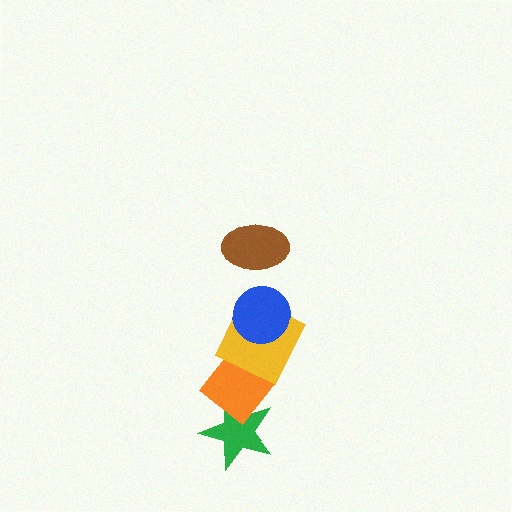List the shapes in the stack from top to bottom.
From top to bottom: the brown ellipse, the blue circle, the yellow square, the orange diamond, the green star.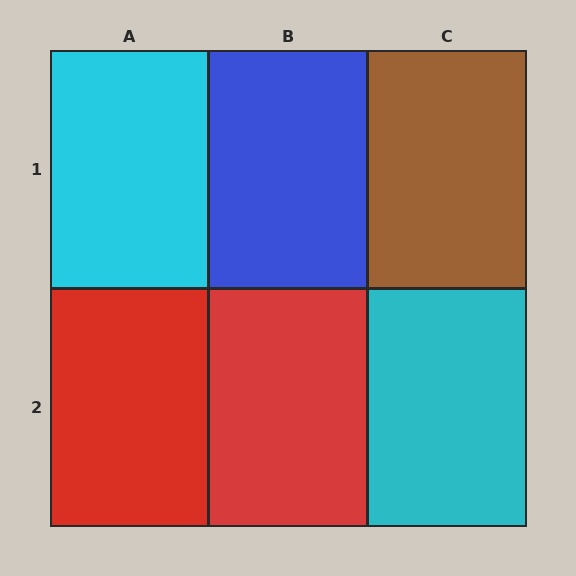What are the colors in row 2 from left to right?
Red, red, cyan.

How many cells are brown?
1 cell is brown.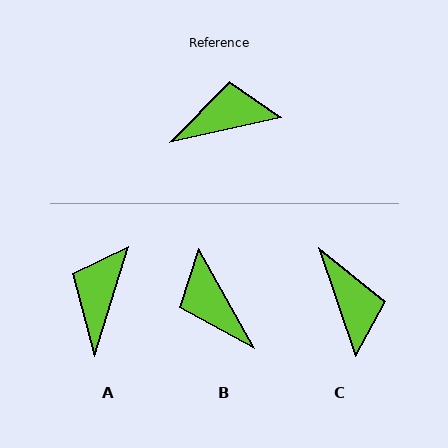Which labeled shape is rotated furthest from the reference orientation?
B, about 106 degrees away.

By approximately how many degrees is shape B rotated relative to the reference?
Approximately 106 degrees counter-clockwise.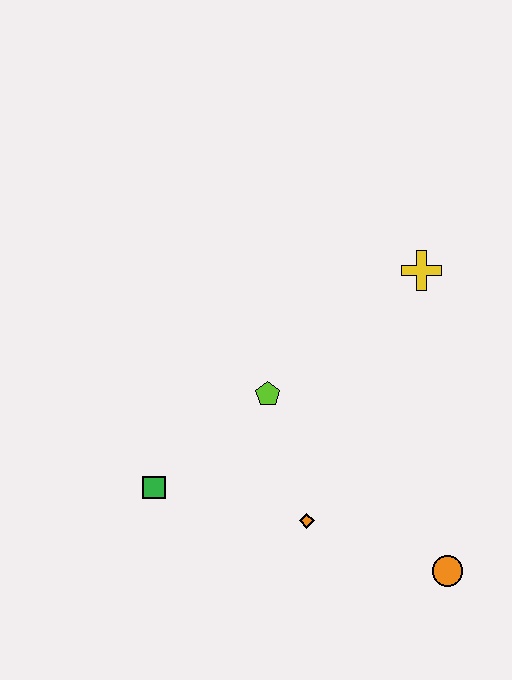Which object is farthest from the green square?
The yellow cross is farthest from the green square.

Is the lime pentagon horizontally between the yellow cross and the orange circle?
No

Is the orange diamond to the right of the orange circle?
No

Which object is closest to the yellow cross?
The lime pentagon is closest to the yellow cross.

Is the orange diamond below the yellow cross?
Yes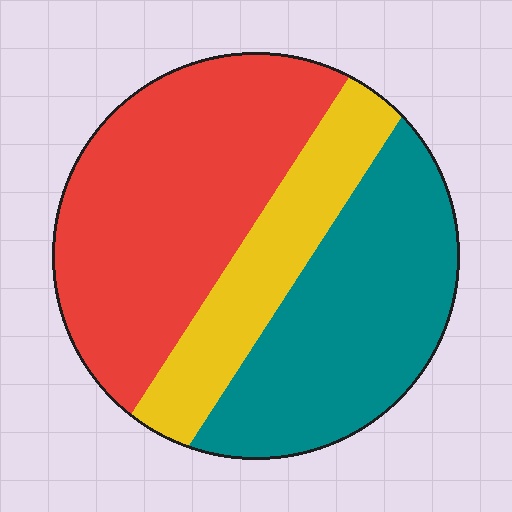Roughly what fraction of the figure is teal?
Teal takes up about three eighths (3/8) of the figure.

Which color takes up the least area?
Yellow, at roughly 20%.